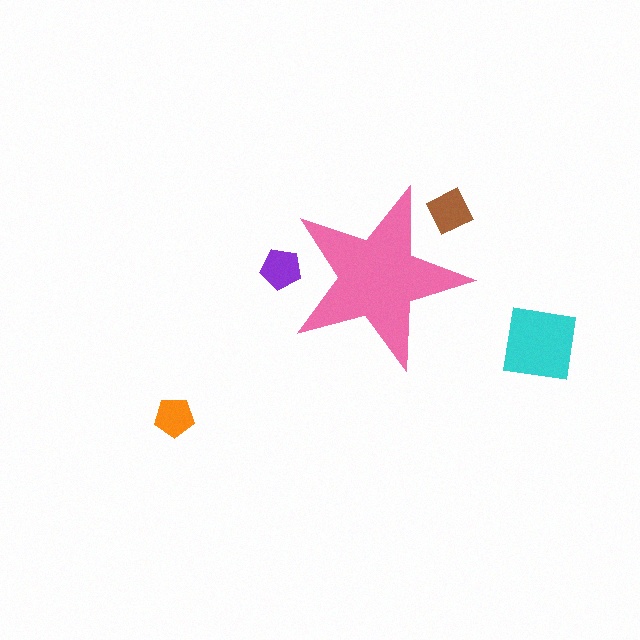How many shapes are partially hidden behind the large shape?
2 shapes are partially hidden.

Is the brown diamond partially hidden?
Yes, the brown diamond is partially hidden behind the pink star.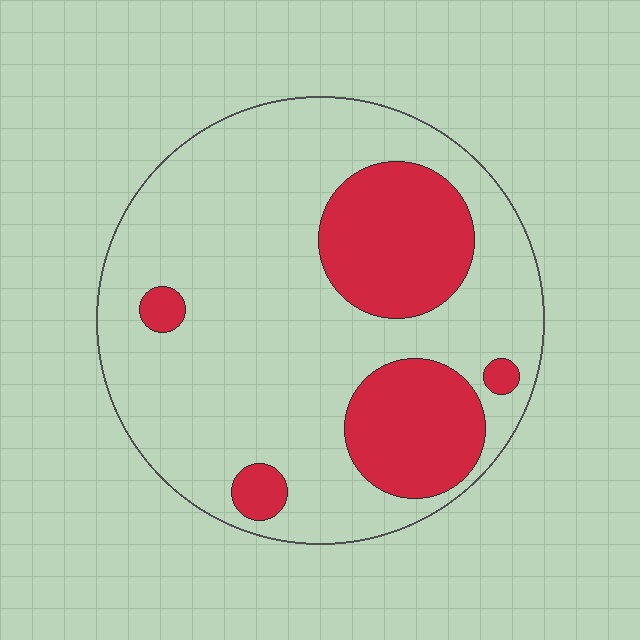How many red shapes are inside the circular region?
5.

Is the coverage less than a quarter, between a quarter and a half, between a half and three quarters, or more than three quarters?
Between a quarter and a half.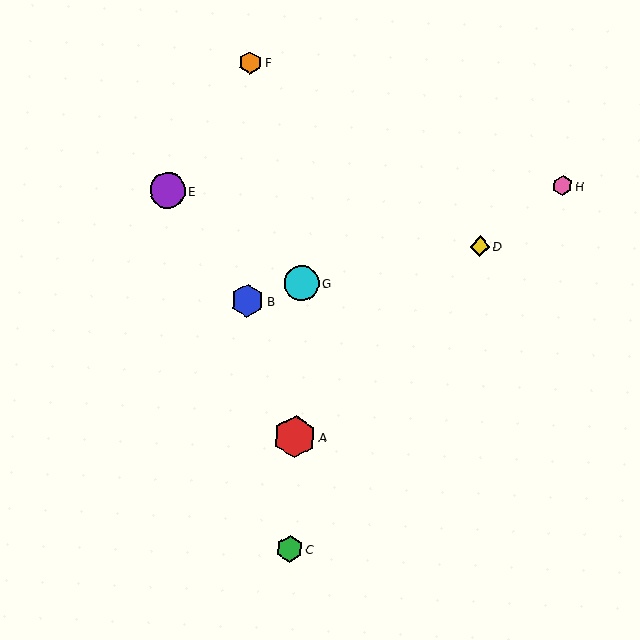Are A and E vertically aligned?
No, A is at x≈295 and E is at x≈167.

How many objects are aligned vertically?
3 objects (A, C, G) are aligned vertically.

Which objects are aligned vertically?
Objects A, C, G are aligned vertically.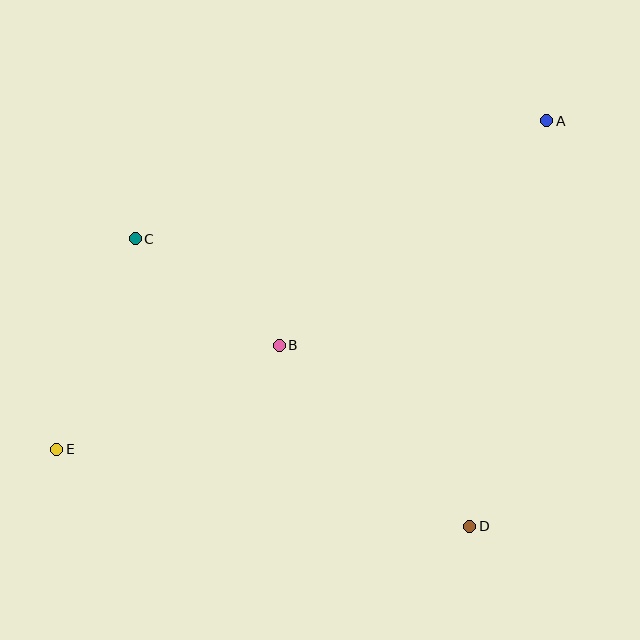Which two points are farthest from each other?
Points A and E are farthest from each other.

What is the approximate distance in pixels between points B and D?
The distance between B and D is approximately 263 pixels.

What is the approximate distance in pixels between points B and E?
The distance between B and E is approximately 246 pixels.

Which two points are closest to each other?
Points B and C are closest to each other.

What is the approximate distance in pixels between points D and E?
The distance between D and E is approximately 420 pixels.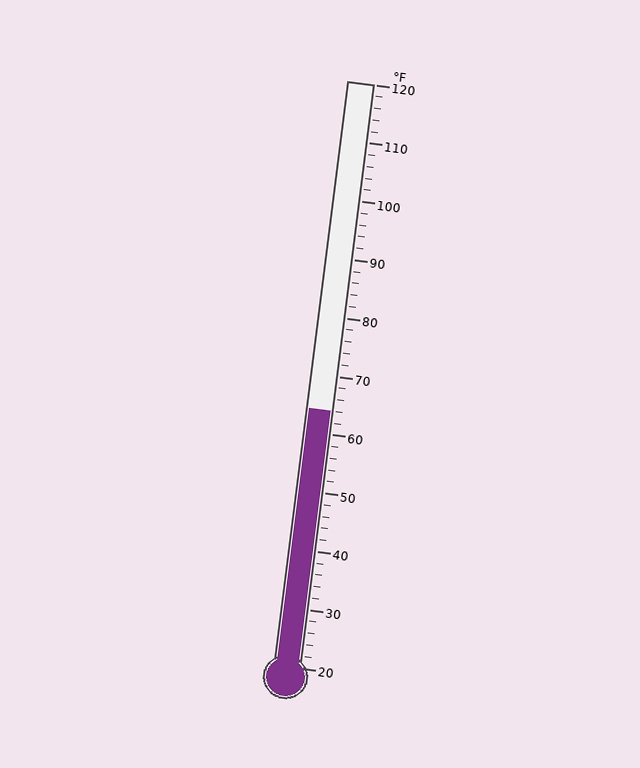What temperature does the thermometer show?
The thermometer shows approximately 64°F.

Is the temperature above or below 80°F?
The temperature is below 80°F.